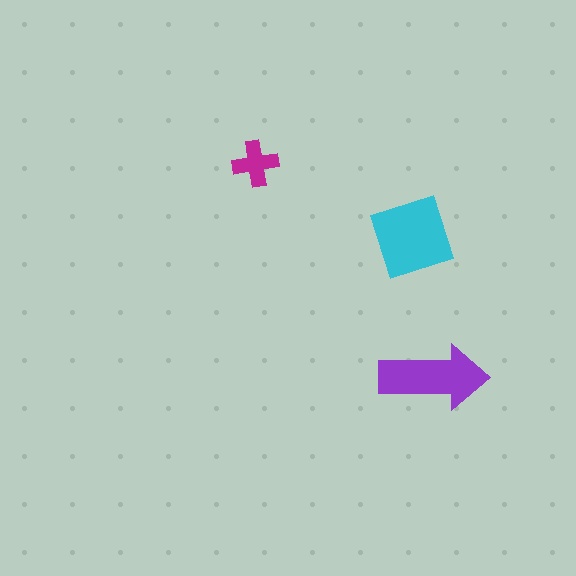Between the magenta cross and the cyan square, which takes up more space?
The cyan square.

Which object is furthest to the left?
The magenta cross is leftmost.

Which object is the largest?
The cyan square.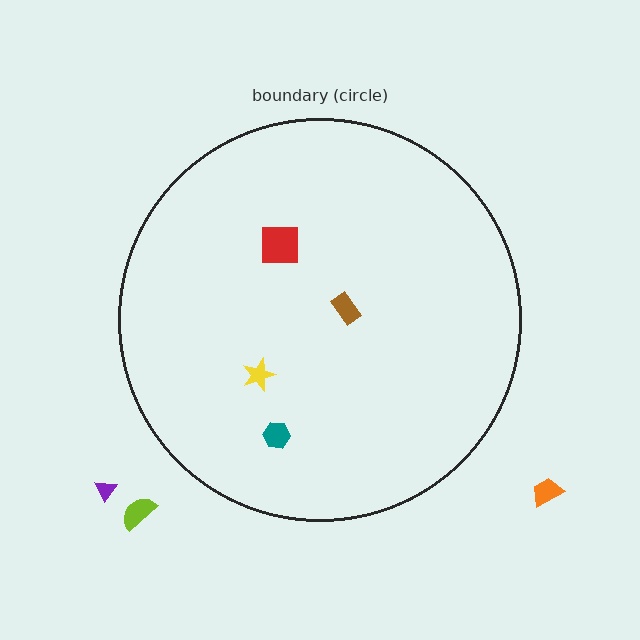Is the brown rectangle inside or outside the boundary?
Inside.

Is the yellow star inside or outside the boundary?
Inside.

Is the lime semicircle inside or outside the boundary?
Outside.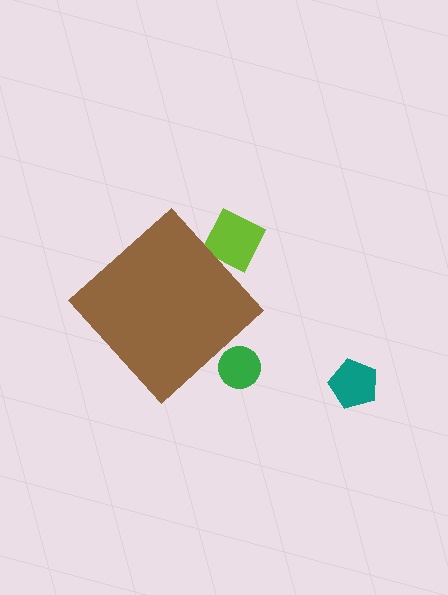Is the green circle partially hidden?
Yes, the green circle is partially hidden behind the brown diamond.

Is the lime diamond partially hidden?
Yes, the lime diamond is partially hidden behind the brown diamond.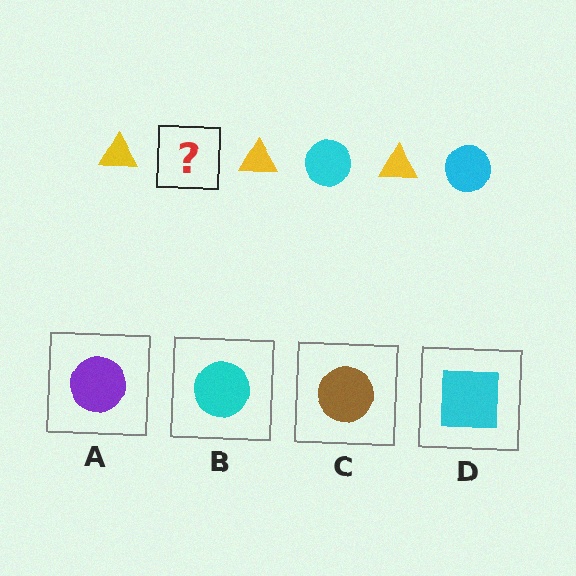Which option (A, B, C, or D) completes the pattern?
B.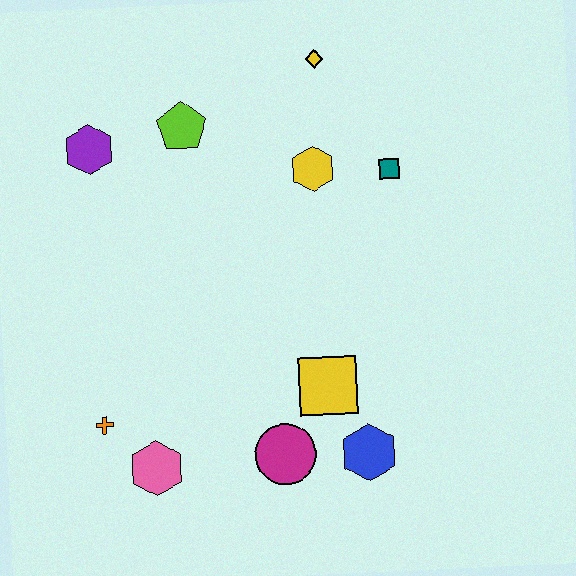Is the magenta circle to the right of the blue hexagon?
No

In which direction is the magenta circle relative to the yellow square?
The magenta circle is below the yellow square.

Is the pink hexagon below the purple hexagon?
Yes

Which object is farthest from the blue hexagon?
The purple hexagon is farthest from the blue hexagon.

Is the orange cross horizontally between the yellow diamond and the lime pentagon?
No